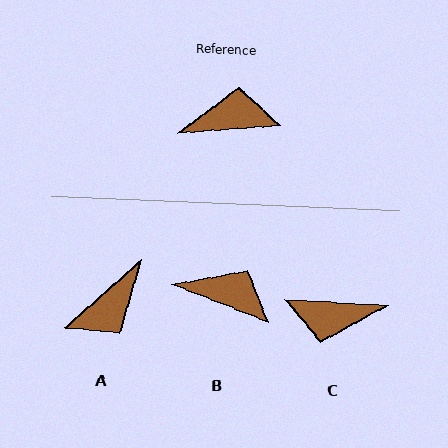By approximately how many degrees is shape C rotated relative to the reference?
Approximately 172 degrees counter-clockwise.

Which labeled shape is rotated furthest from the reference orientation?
C, about 172 degrees away.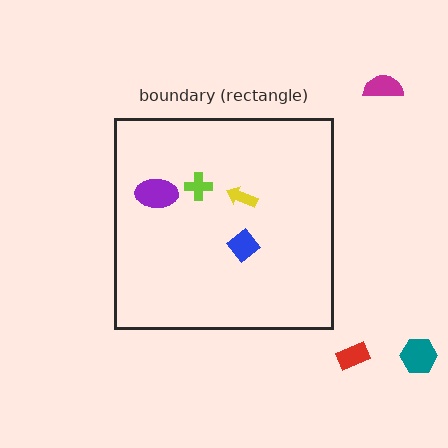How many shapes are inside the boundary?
4 inside, 3 outside.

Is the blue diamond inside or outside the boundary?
Inside.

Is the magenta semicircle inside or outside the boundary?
Outside.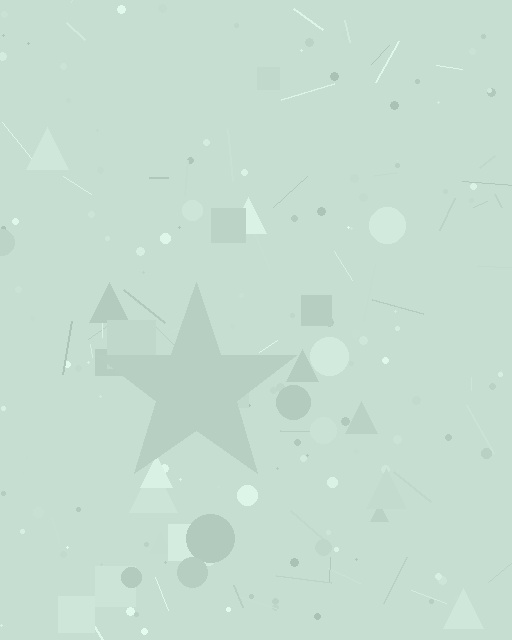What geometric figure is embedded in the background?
A star is embedded in the background.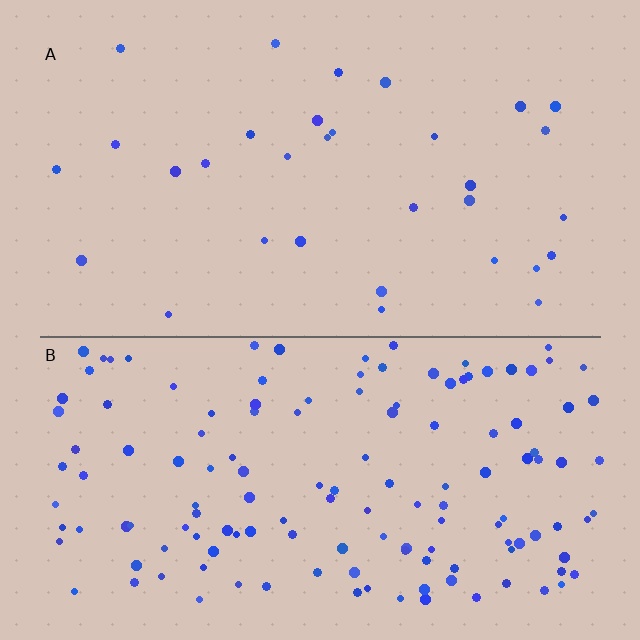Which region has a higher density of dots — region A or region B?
B (the bottom).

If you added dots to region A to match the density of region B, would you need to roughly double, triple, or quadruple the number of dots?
Approximately quadruple.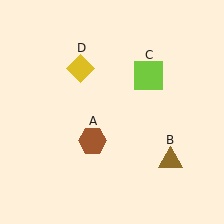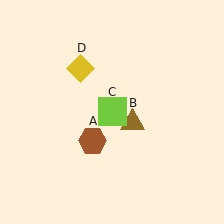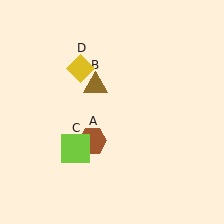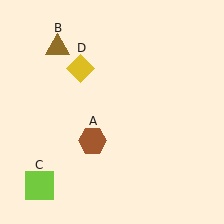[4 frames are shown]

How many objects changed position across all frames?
2 objects changed position: brown triangle (object B), lime square (object C).